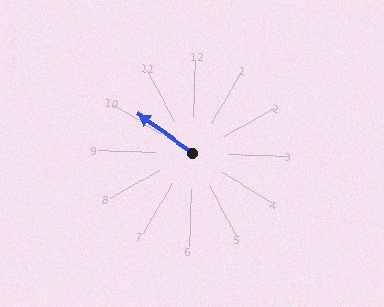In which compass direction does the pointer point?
Northwest.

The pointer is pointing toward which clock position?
Roughly 10 o'clock.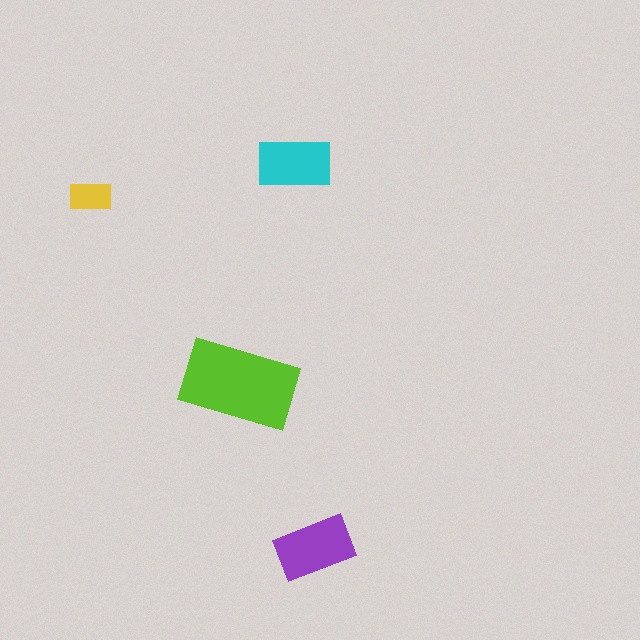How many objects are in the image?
There are 4 objects in the image.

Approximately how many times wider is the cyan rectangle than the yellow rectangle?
About 2 times wider.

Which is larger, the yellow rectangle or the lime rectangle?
The lime one.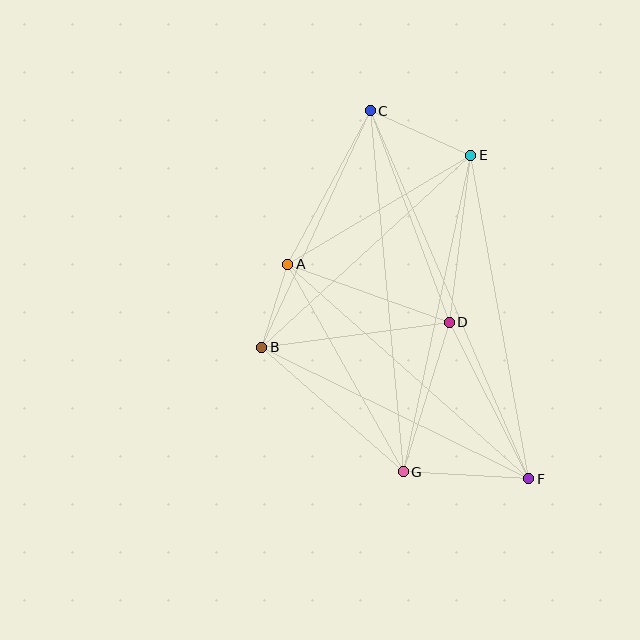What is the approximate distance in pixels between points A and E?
The distance between A and E is approximately 213 pixels.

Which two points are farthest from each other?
Points C and F are farthest from each other.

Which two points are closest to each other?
Points A and B are closest to each other.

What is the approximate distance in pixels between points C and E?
The distance between C and E is approximately 110 pixels.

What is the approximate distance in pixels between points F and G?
The distance between F and G is approximately 126 pixels.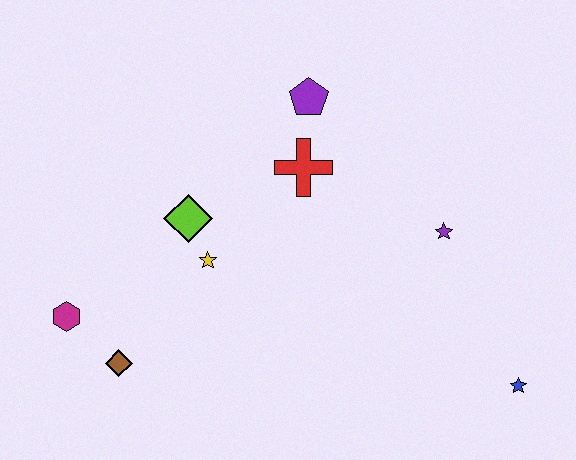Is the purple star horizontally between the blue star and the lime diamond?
Yes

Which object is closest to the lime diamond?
The yellow star is closest to the lime diamond.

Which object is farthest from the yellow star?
The blue star is farthest from the yellow star.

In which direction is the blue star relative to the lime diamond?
The blue star is to the right of the lime diamond.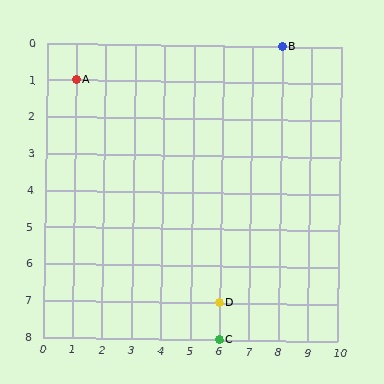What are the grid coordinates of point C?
Point C is at grid coordinates (6, 8).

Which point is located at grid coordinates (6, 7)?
Point D is at (6, 7).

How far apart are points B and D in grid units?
Points B and D are 2 columns and 7 rows apart (about 7.3 grid units diagonally).